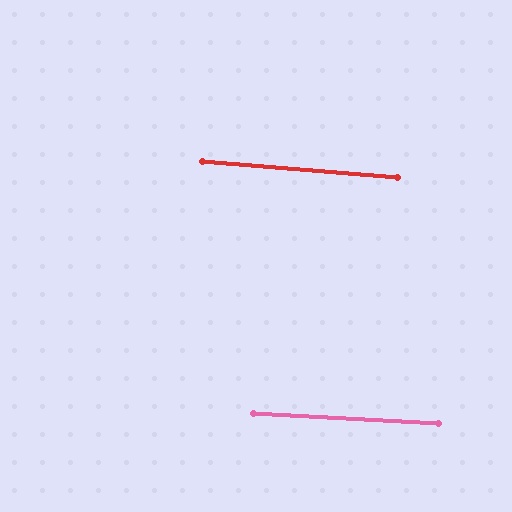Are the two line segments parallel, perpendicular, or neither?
Parallel — their directions differ by only 1.4°.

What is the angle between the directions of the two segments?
Approximately 1 degree.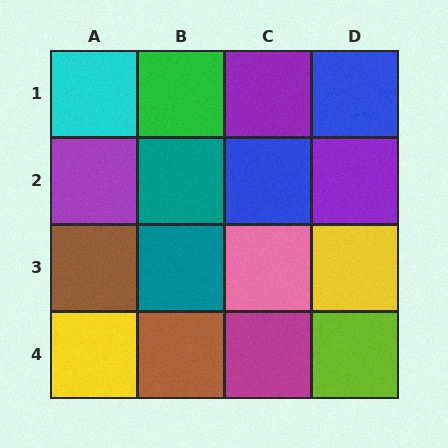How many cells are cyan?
1 cell is cyan.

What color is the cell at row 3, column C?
Pink.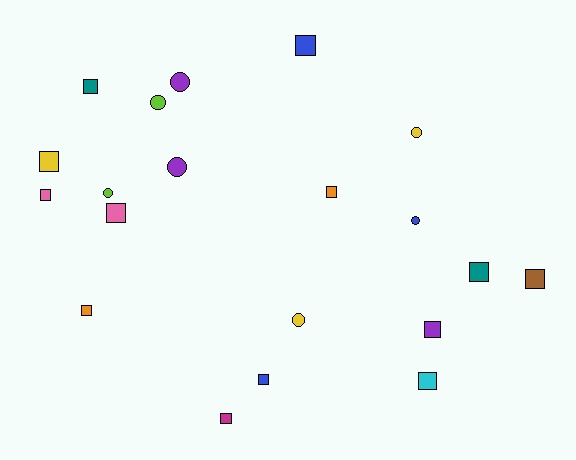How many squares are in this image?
There are 13 squares.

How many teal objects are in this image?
There are 2 teal objects.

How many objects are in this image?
There are 20 objects.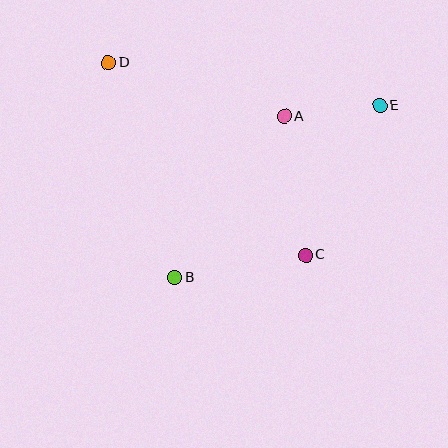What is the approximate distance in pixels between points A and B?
The distance between A and B is approximately 195 pixels.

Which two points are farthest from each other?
Points C and D are farthest from each other.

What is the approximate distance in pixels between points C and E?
The distance between C and E is approximately 167 pixels.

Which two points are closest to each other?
Points A and E are closest to each other.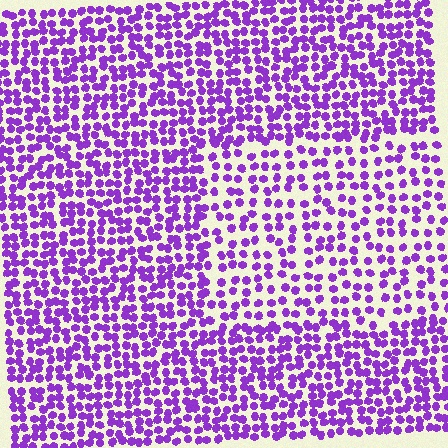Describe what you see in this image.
The image contains small purple elements arranged at two different densities. A rectangle-shaped region is visible where the elements are less densely packed than the surrounding area.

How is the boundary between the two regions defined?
The boundary is defined by a change in element density (approximately 1.7x ratio). All elements are the same color, size, and shape.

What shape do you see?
I see a rectangle.